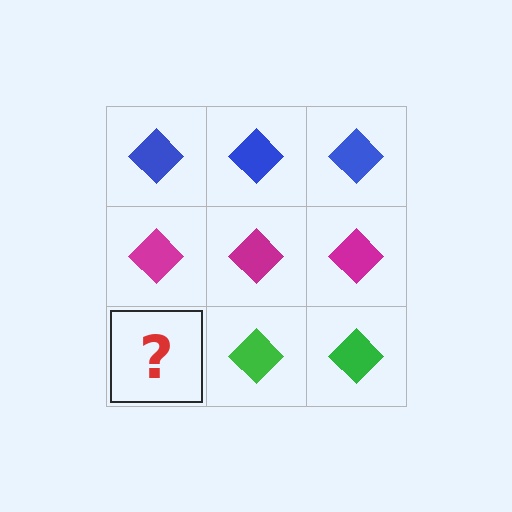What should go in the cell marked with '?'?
The missing cell should contain a green diamond.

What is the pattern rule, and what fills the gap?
The rule is that each row has a consistent color. The gap should be filled with a green diamond.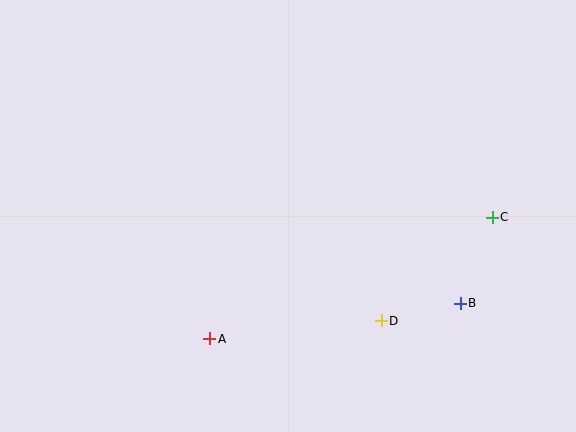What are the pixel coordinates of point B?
Point B is at (460, 303).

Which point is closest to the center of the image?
Point D at (381, 321) is closest to the center.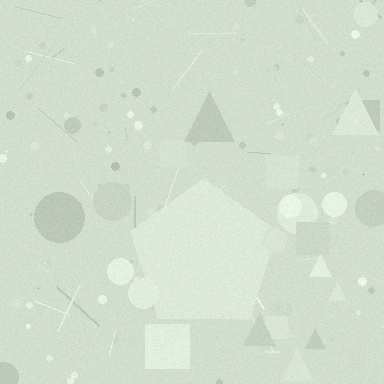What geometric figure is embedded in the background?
A pentagon is embedded in the background.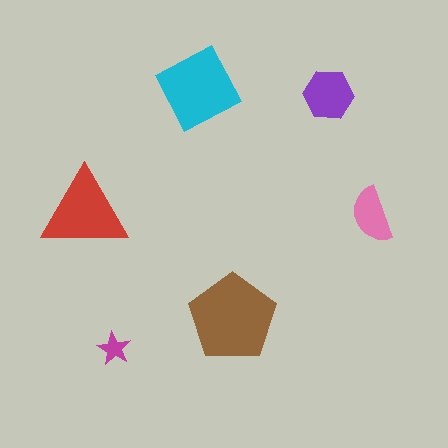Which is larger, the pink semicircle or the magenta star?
The pink semicircle.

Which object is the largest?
The brown pentagon.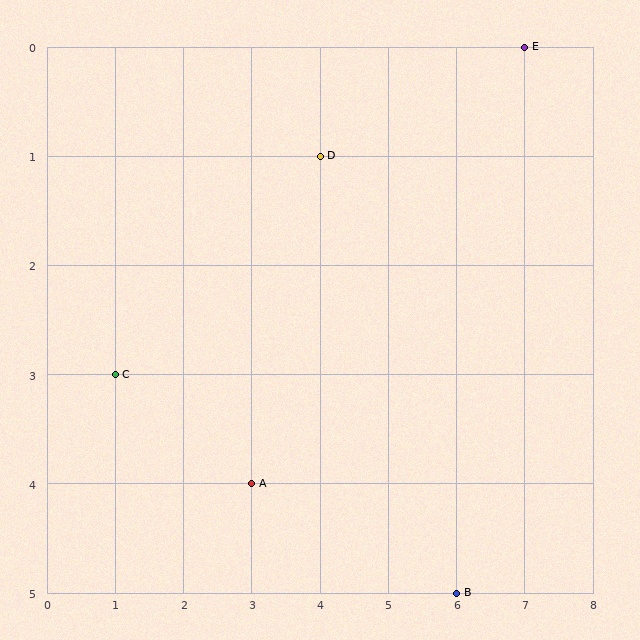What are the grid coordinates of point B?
Point B is at grid coordinates (6, 5).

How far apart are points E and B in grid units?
Points E and B are 1 column and 5 rows apart (about 5.1 grid units diagonally).